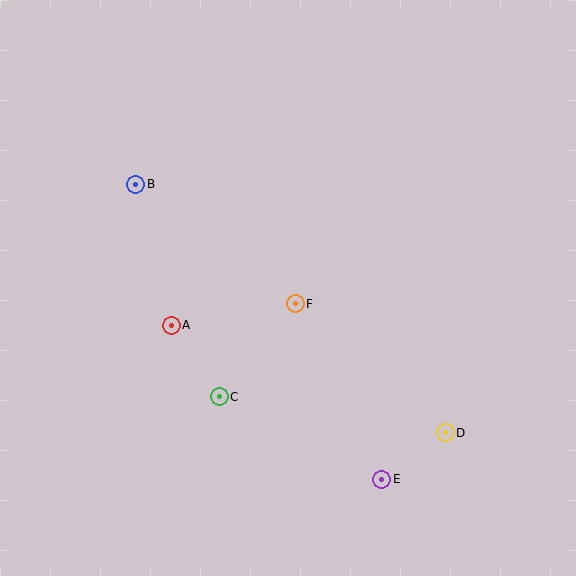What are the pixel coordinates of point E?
Point E is at (382, 479).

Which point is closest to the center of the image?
Point F at (295, 304) is closest to the center.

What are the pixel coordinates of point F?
Point F is at (295, 304).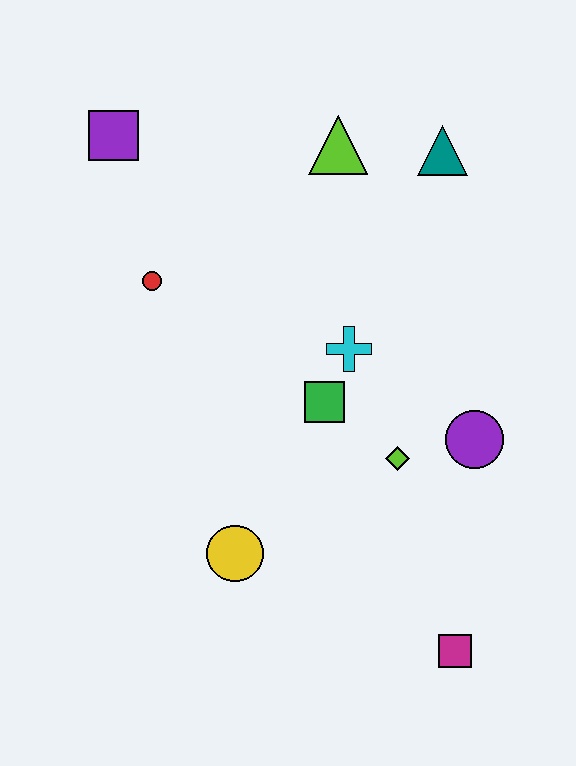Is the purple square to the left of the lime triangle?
Yes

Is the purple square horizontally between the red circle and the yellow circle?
No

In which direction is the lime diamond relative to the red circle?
The lime diamond is to the right of the red circle.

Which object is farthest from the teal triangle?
The magenta square is farthest from the teal triangle.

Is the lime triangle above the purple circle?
Yes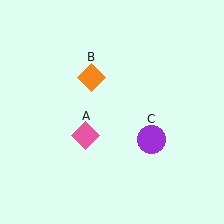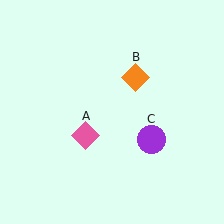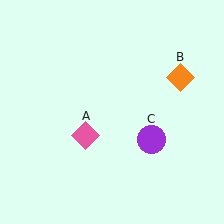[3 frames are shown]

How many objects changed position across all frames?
1 object changed position: orange diamond (object B).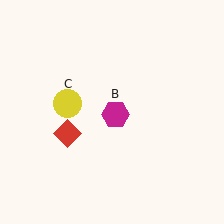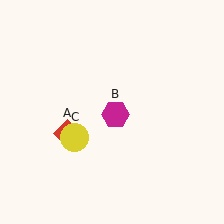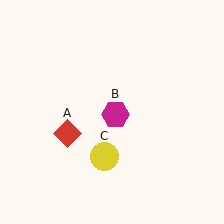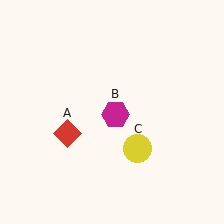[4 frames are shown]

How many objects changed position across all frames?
1 object changed position: yellow circle (object C).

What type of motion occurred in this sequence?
The yellow circle (object C) rotated counterclockwise around the center of the scene.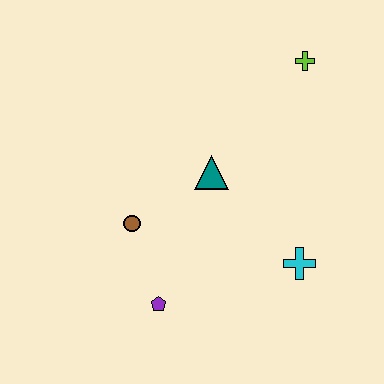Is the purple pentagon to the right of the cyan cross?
No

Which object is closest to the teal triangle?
The brown circle is closest to the teal triangle.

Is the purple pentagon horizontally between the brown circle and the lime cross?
Yes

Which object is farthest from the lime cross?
The purple pentagon is farthest from the lime cross.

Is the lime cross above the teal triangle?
Yes